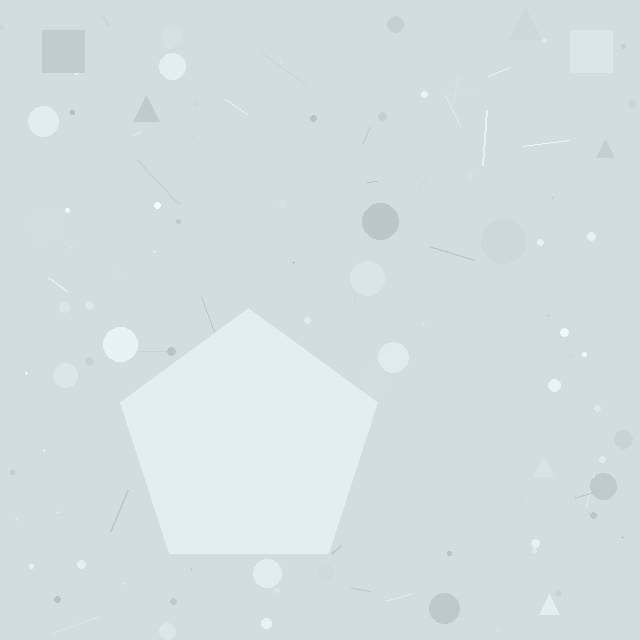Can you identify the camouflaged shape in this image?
The camouflaged shape is a pentagon.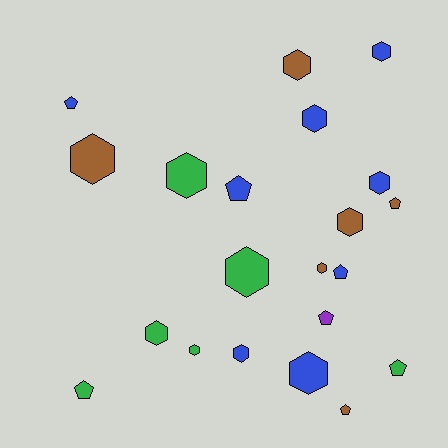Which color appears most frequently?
Blue, with 8 objects.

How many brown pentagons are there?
There are 2 brown pentagons.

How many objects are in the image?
There are 21 objects.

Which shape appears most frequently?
Hexagon, with 13 objects.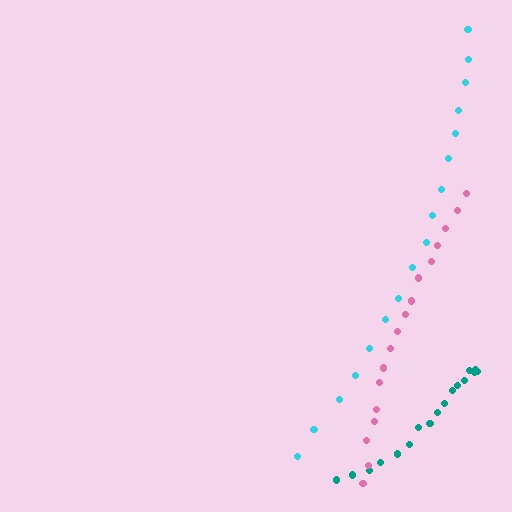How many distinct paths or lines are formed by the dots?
There are 3 distinct paths.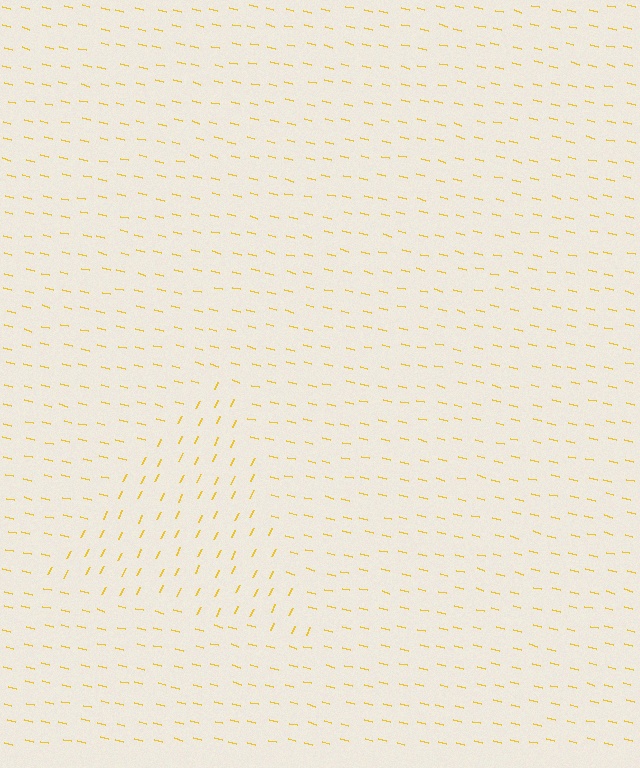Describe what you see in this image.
The image is filled with small yellow line segments. A triangle region in the image has lines oriented differently from the surrounding lines, creating a visible texture boundary.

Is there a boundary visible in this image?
Yes, there is a texture boundary formed by a change in line orientation.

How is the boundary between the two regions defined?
The boundary is defined purely by a change in line orientation (approximately 77 degrees difference). All lines are the same color and thickness.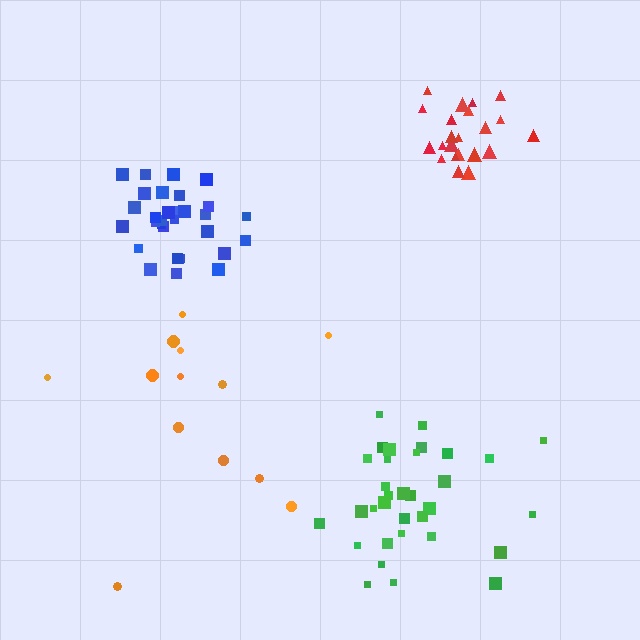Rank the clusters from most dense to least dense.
red, blue, green, orange.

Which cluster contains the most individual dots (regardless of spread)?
Green (33).